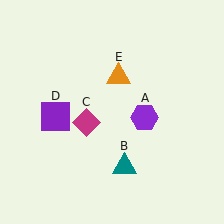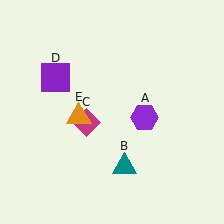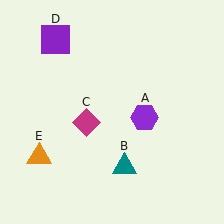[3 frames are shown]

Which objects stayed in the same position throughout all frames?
Purple hexagon (object A) and teal triangle (object B) and magenta diamond (object C) remained stationary.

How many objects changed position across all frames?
2 objects changed position: purple square (object D), orange triangle (object E).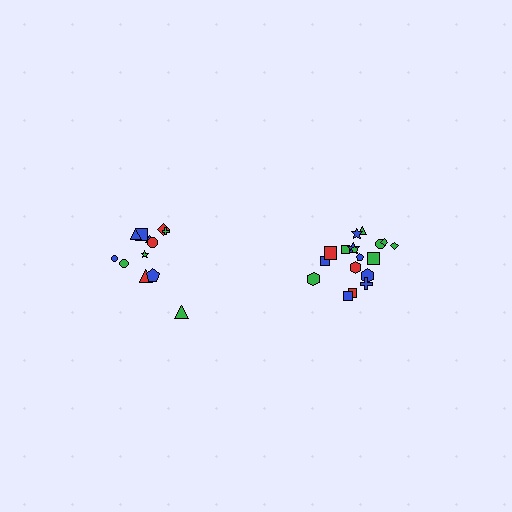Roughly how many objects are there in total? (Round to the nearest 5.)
Roughly 30 objects in total.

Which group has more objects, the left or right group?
The right group.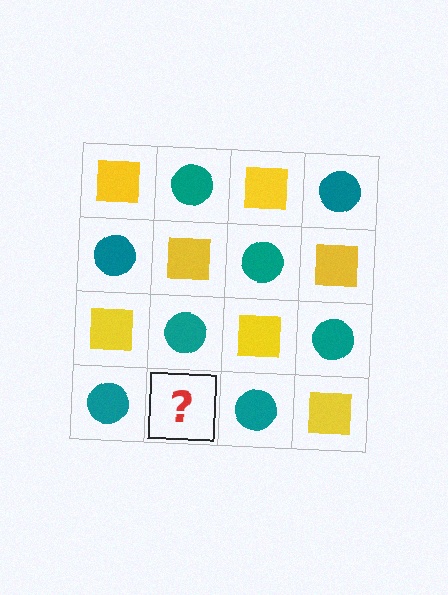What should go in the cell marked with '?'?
The missing cell should contain a yellow square.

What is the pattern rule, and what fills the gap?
The rule is that it alternates yellow square and teal circle in a checkerboard pattern. The gap should be filled with a yellow square.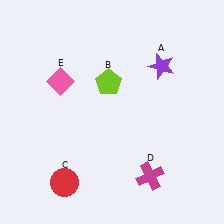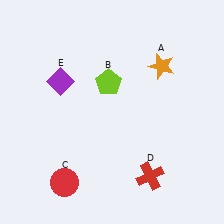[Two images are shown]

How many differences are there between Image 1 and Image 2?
There are 3 differences between the two images.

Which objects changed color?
A changed from purple to orange. D changed from magenta to red. E changed from pink to purple.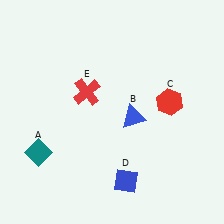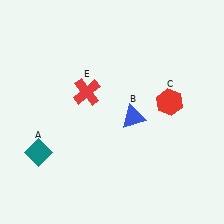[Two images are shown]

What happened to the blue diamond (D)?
The blue diamond (D) was removed in Image 2. It was in the bottom-right area of Image 1.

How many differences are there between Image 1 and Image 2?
There is 1 difference between the two images.